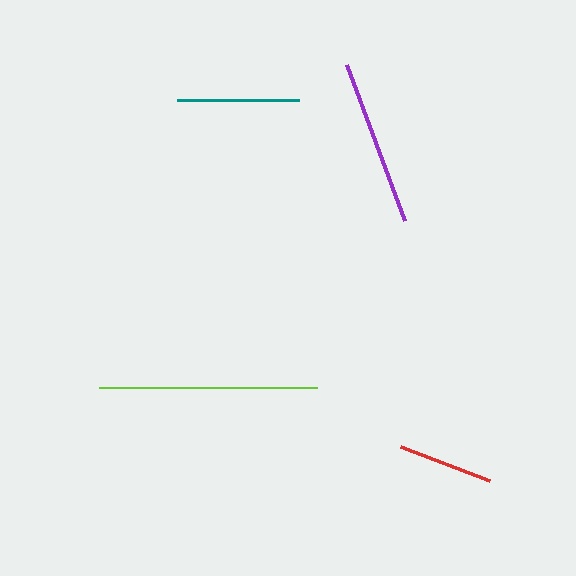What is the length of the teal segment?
The teal segment is approximately 122 pixels long.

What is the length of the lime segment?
The lime segment is approximately 218 pixels long.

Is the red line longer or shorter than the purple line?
The purple line is longer than the red line.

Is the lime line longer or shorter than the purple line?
The lime line is longer than the purple line.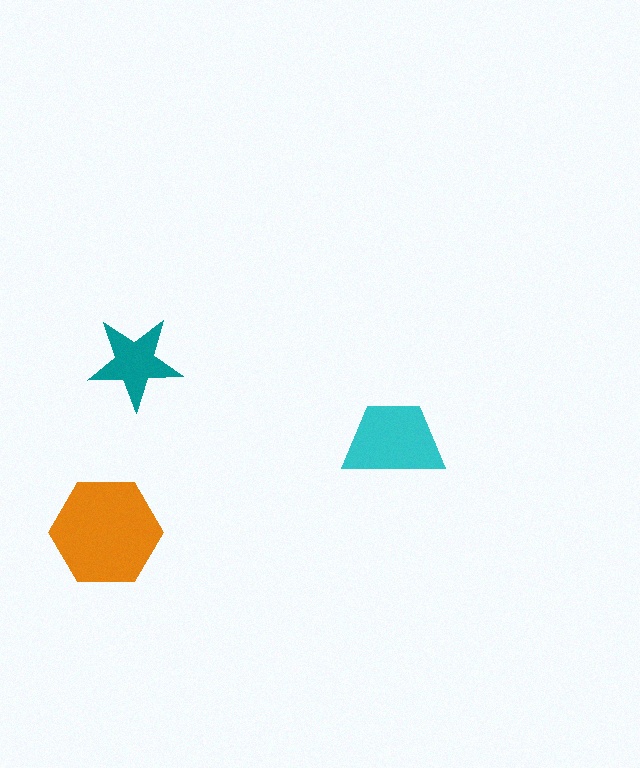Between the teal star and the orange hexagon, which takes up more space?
The orange hexagon.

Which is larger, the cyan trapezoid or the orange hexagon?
The orange hexagon.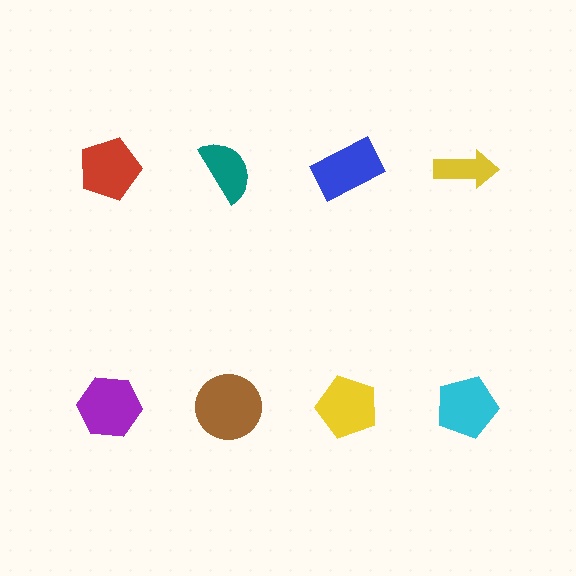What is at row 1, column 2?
A teal semicircle.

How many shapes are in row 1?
4 shapes.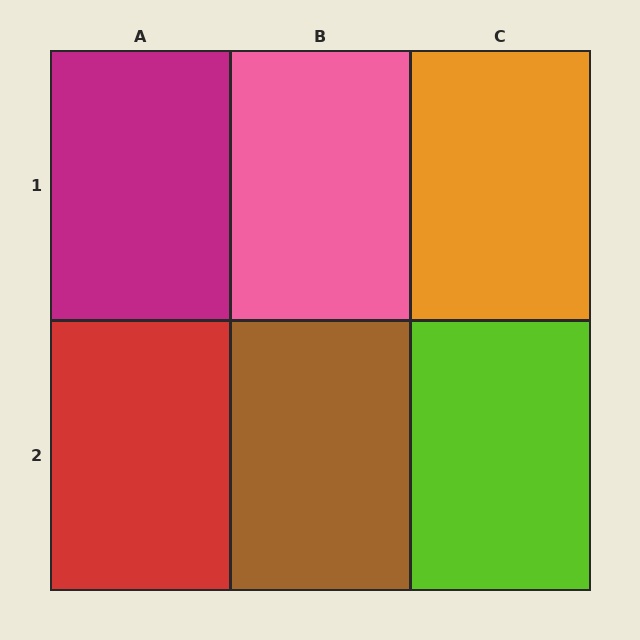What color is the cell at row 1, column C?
Orange.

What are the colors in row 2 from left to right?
Red, brown, lime.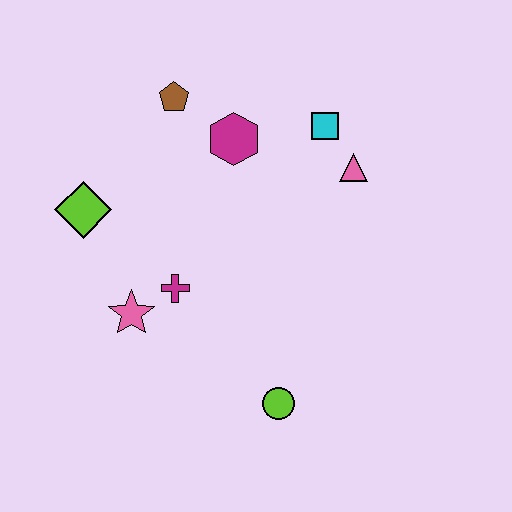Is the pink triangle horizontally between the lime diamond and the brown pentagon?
No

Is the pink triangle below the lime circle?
No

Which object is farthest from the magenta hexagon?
The lime circle is farthest from the magenta hexagon.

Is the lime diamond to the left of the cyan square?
Yes